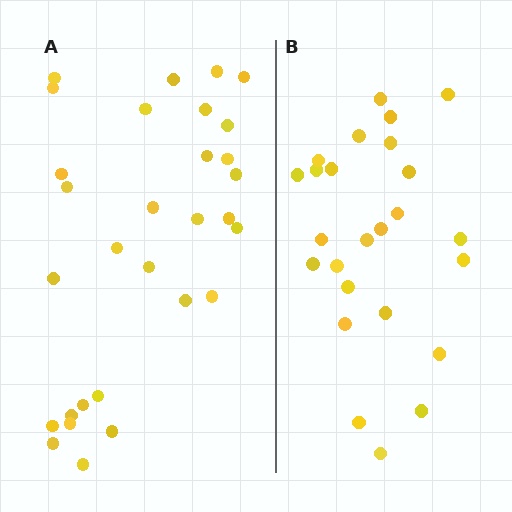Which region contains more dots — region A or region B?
Region A (the left region) has more dots.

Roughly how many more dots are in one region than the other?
Region A has about 5 more dots than region B.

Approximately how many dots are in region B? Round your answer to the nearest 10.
About 20 dots. (The exact count is 25, which rounds to 20.)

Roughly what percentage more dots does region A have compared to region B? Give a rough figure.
About 20% more.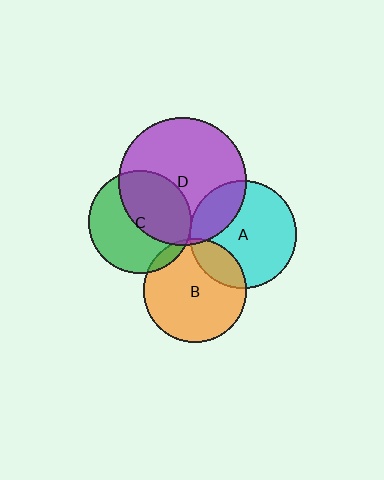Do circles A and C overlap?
Yes.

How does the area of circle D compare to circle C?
Approximately 1.6 times.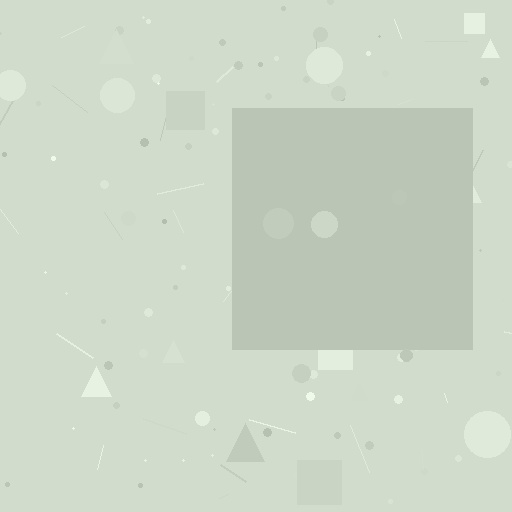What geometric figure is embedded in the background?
A square is embedded in the background.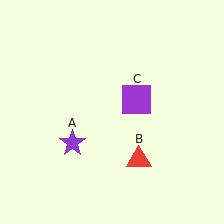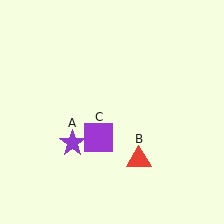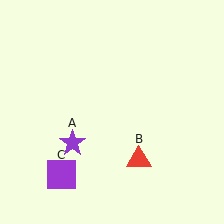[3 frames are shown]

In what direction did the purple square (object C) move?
The purple square (object C) moved down and to the left.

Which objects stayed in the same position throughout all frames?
Purple star (object A) and red triangle (object B) remained stationary.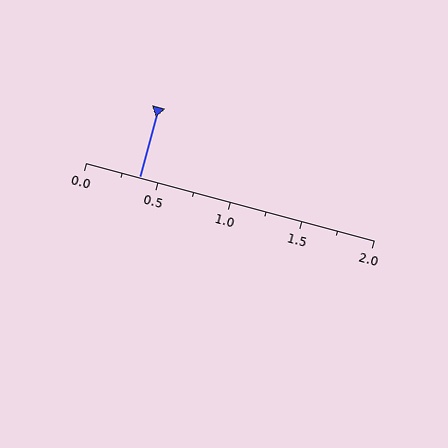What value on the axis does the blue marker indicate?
The marker indicates approximately 0.38.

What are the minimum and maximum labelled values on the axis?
The axis runs from 0.0 to 2.0.